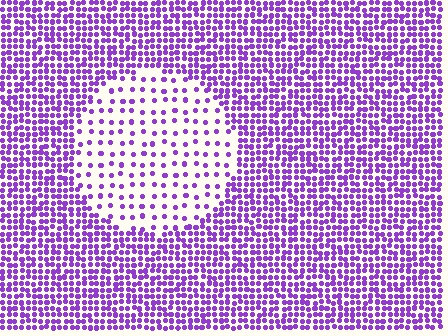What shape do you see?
I see a circle.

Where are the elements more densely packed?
The elements are more densely packed outside the circle boundary.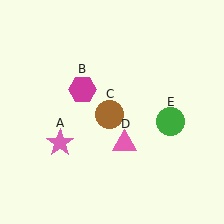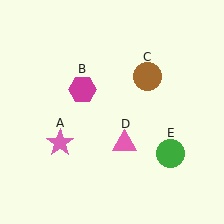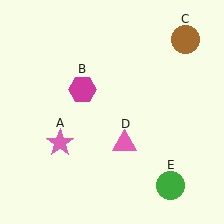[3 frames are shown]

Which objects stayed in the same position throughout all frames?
Pink star (object A) and magenta hexagon (object B) and pink triangle (object D) remained stationary.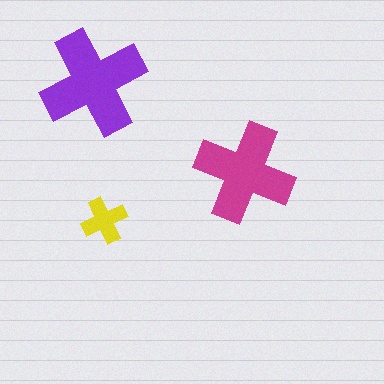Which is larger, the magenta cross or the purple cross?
The purple one.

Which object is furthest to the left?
The purple cross is leftmost.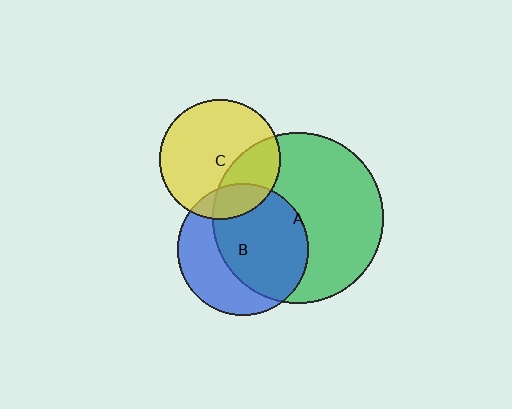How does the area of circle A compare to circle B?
Approximately 1.7 times.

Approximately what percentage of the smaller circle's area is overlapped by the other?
Approximately 15%.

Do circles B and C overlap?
Yes.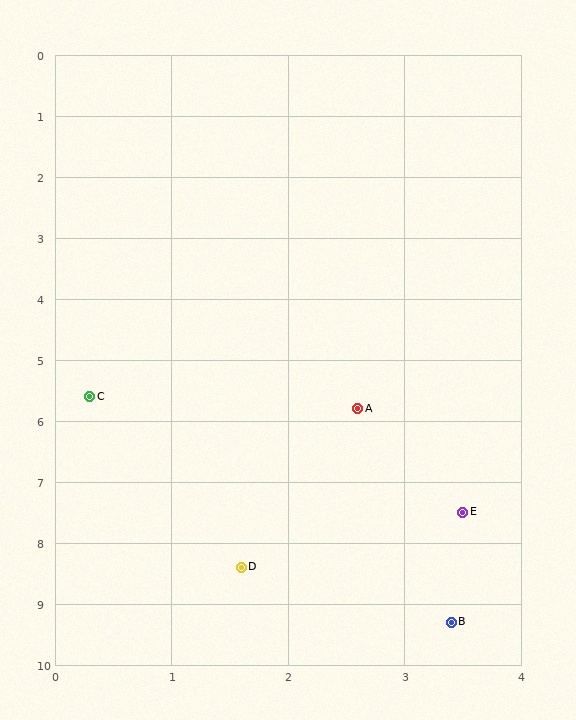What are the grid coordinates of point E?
Point E is at approximately (3.5, 7.5).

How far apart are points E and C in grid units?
Points E and C are about 3.7 grid units apart.